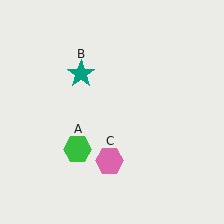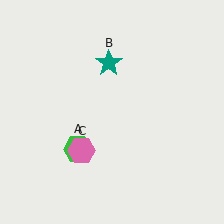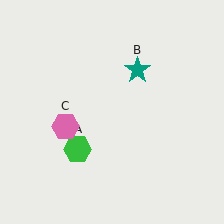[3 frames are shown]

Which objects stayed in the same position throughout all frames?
Green hexagon (object A) remained stationary.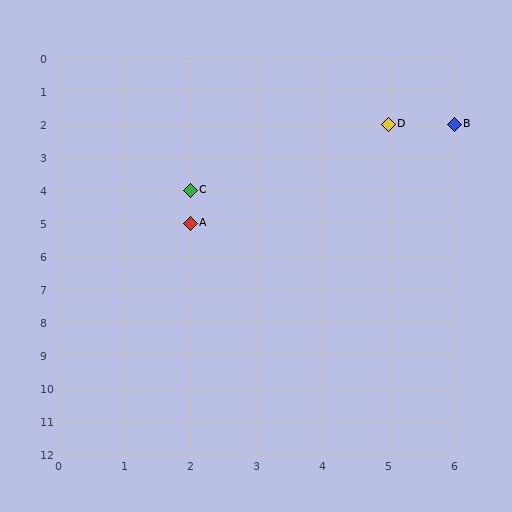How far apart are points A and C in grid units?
Points A and C are 1 row apart.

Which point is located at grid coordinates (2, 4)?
Point C is at (2, 4).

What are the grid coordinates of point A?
Point A is at grid coordinates (2, 5).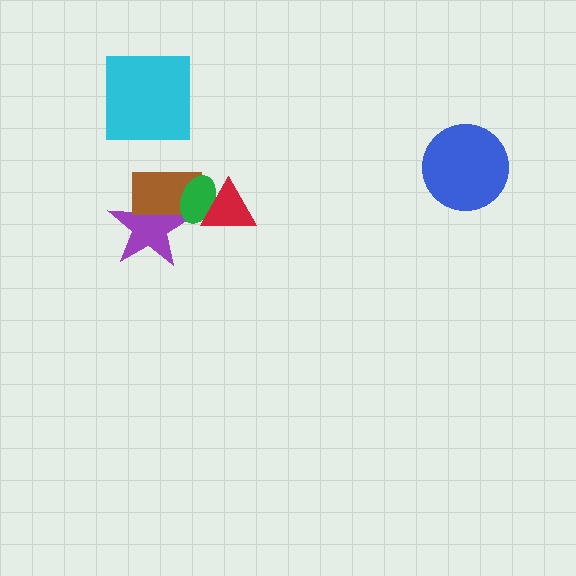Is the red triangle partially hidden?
No, no other shape covers it.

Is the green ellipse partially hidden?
Yes, it is partially covered by another shape.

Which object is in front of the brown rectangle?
The green ellipse is in front of the brown rectangle.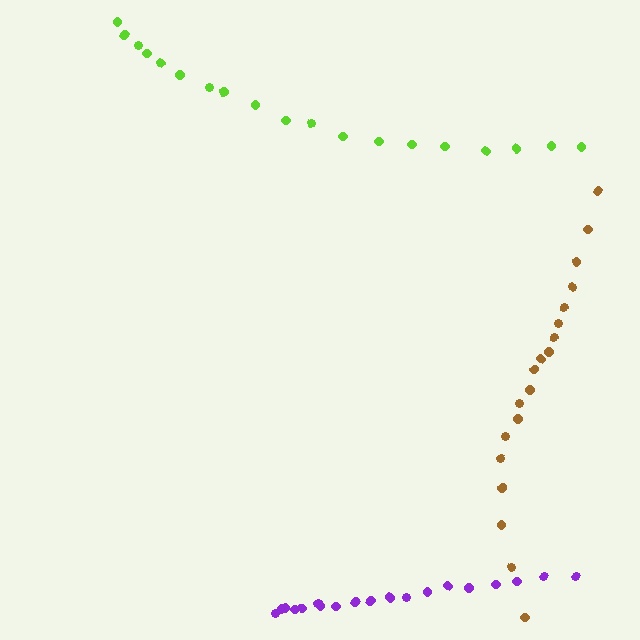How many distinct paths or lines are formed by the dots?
There are 3 distinct paths.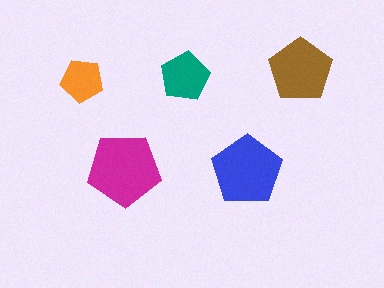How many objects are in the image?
There are 5 objects in the image.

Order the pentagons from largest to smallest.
the magenta one, the blue one, the brown one, the teal one, the orange one.